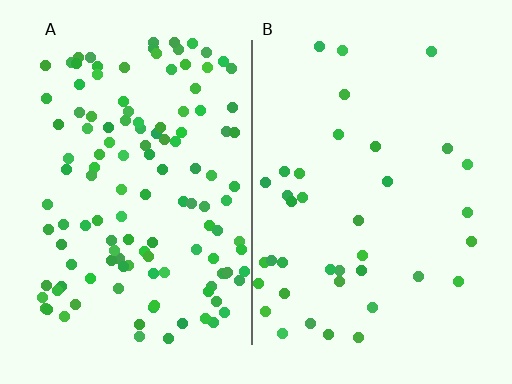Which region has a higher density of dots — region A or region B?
A (the left).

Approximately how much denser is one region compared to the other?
Approximately 3.4× — region A over region B.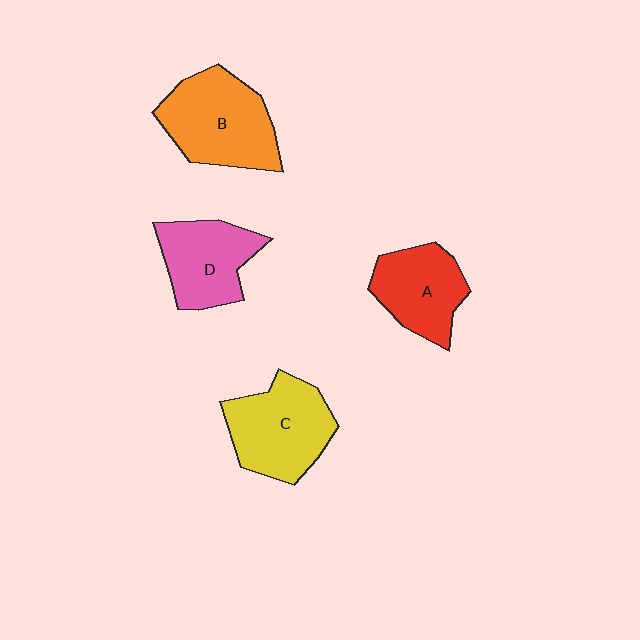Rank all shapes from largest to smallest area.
From largest to smallest: B (orange), C (yellow), D (pink), A (red).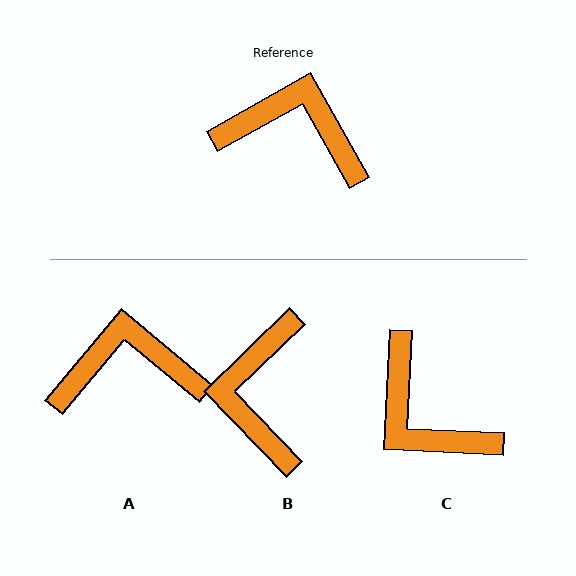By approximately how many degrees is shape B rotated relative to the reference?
Approximately 105 degrees counter-clockwise.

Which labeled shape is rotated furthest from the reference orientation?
C, about 148 degrees away.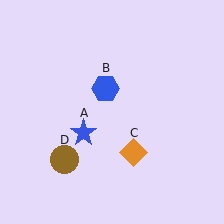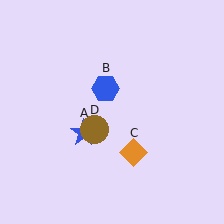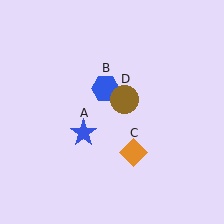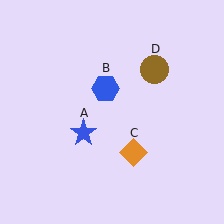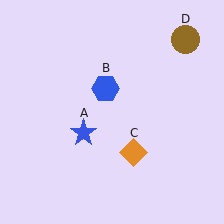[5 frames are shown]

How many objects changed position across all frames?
1 object changed position: brown circle (object D).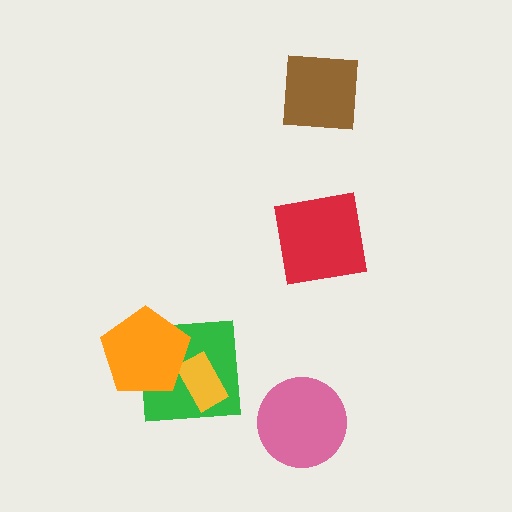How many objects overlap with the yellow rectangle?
2 objects overlap with the yellow rectangle.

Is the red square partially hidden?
No, no other shape covers it.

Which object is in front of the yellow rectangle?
The orange pentagon is in front of the yellow rectangle.